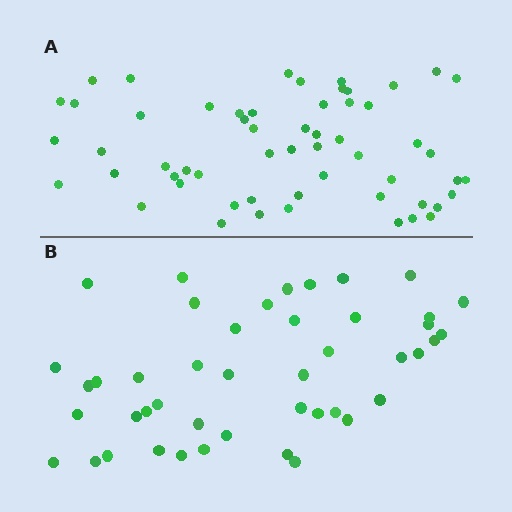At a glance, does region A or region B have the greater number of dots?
Region A (the top region) has more dots.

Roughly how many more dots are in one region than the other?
Region A has roughly 12 or so more dots than region B.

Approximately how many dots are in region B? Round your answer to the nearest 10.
About 40 dots. (The exact count is 45, which rounds to 40.)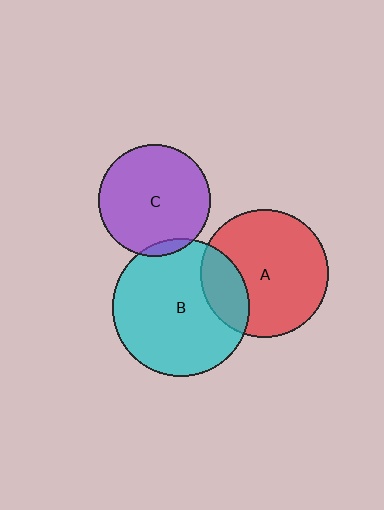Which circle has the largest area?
Circle B (cyan).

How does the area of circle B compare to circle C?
Approximately 1.5 times.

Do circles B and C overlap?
Yes.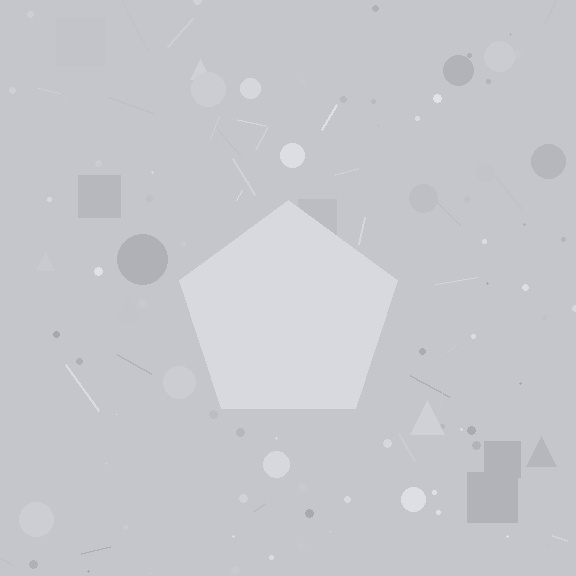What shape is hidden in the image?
A pentagon is hidden in the image.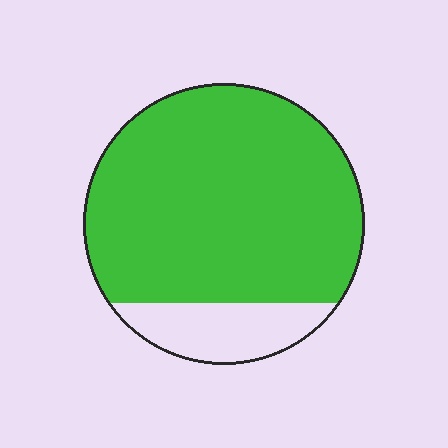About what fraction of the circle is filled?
About five sixths (5/6).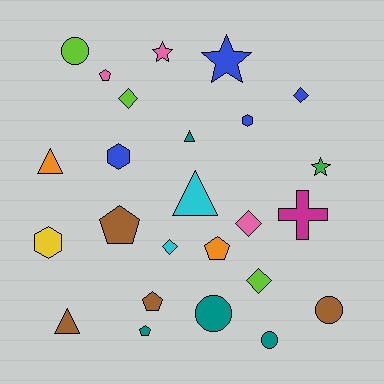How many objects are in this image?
There are 25 objects.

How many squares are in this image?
There are no squares.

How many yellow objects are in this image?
There is 1 yellow object.